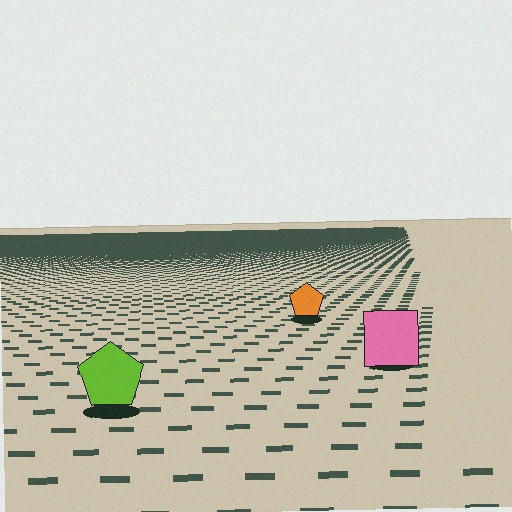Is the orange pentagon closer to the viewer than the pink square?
No. The pink square is closer — you can tell from the texture gradient: the ground texture is coarser near it.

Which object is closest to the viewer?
The lime pentagon is closest. The texture marks near it are larger and more spread out.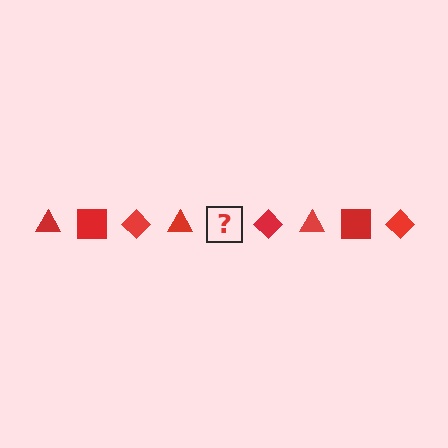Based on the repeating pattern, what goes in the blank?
The blank should be a red square.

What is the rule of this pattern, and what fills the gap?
The rule is that the pattern cycles through triangle, square, diamond shapes in red. The gap should be filled with a red square.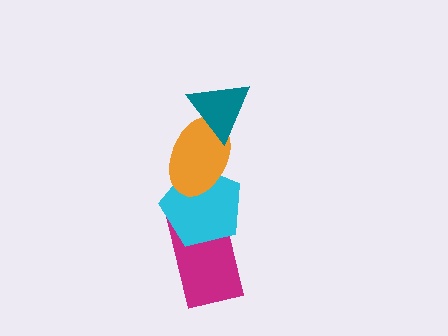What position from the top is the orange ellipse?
The orange ellipse is 2nd from the top.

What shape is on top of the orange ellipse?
The teal triangle is on top of the orange ellipse.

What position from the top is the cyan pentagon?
The cyan pentagon is 3rd from the top.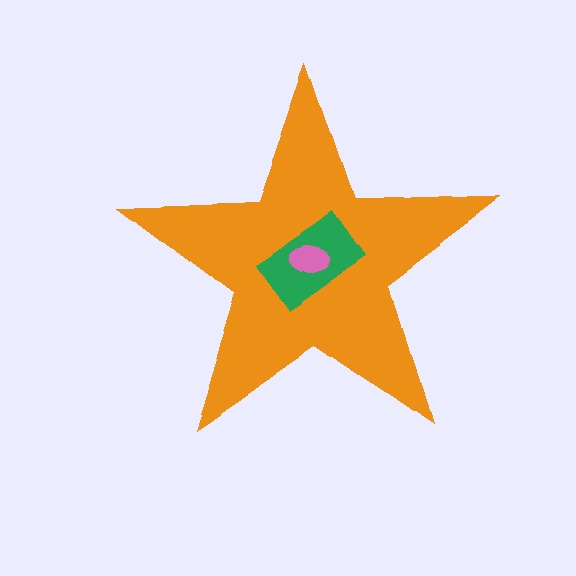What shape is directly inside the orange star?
The green rectangle.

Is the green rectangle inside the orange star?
Yes.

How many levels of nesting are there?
3.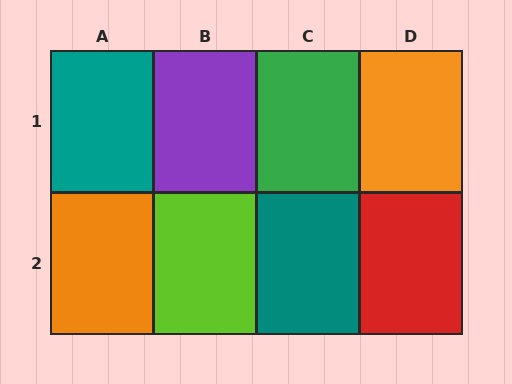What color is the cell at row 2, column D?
Red.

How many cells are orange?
2 cells are orange.